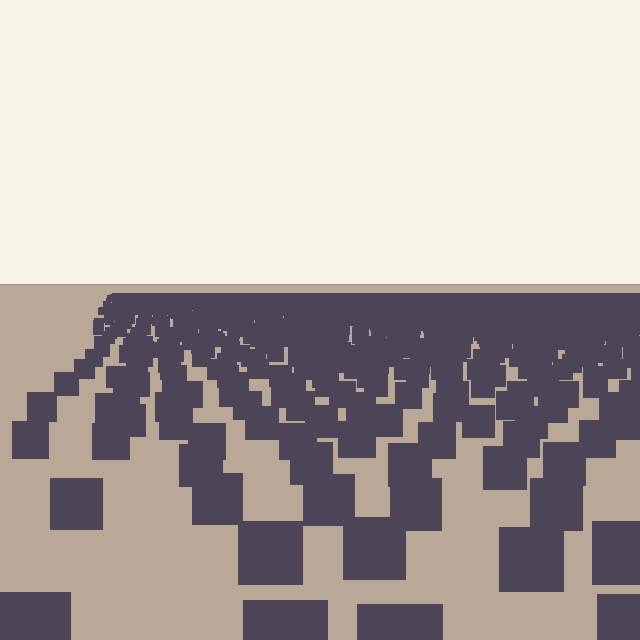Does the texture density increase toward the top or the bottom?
Density increases toward the top.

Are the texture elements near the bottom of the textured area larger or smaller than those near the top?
Larger. Near the bottom, elements are closer to the viewer and appear at a bigger on-screen size.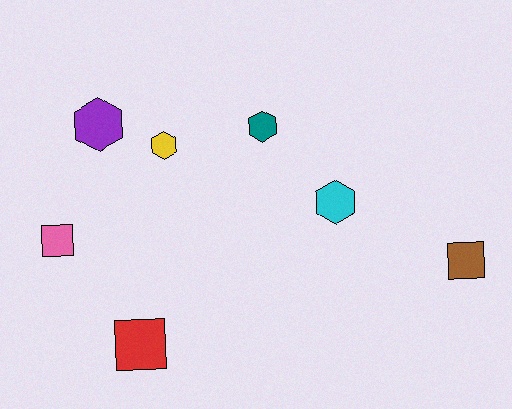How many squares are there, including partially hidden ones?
There are 3 squares.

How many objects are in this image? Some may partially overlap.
There are 7 objects.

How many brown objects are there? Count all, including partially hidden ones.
There is 1 brown object.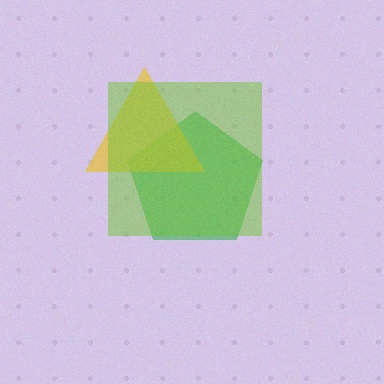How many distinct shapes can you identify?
There are 3 distinct shapes: a green pentagon, a yellow triangle, a lime square.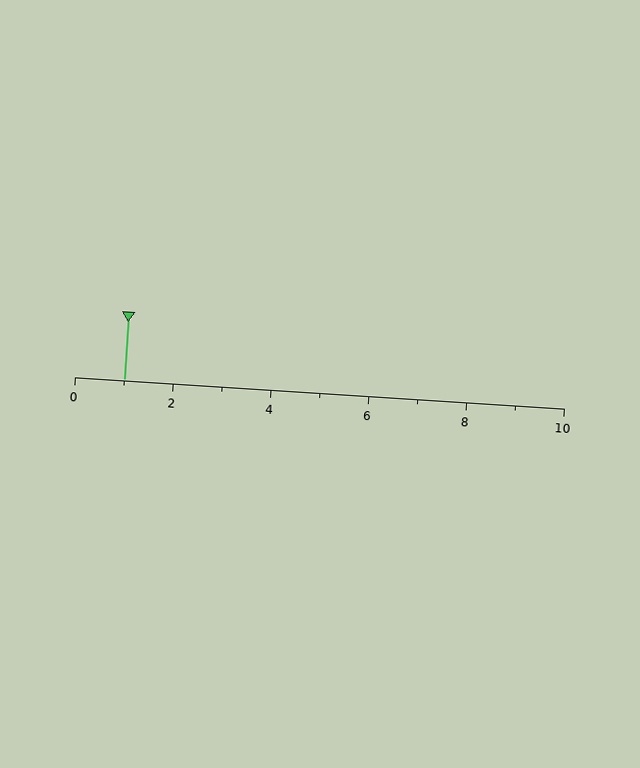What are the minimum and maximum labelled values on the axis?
The axis runs from 0 to 10.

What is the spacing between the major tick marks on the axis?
The major ticks are spaced 2 apart.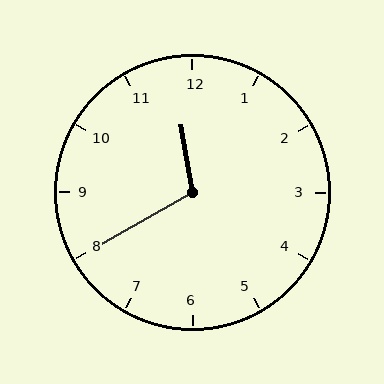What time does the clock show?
11:40.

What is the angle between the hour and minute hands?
Approximately 110 degrees.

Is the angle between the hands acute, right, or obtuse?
It is obtuse.